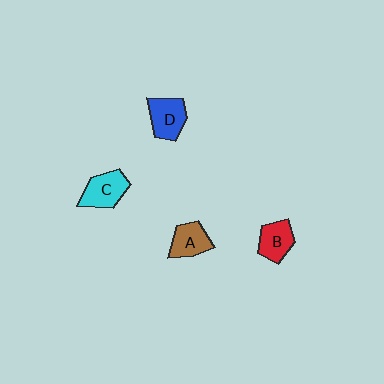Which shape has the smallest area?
Shape A (brown).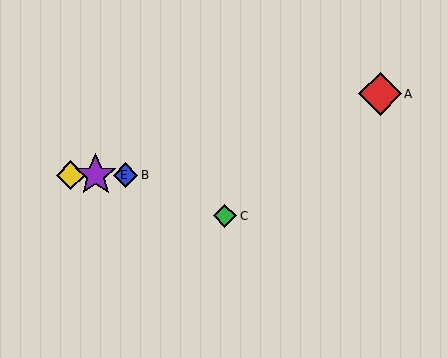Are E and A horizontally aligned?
No, E is at y≈175 and A is at y≈94.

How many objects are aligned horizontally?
3 objects (B, D, E) are aligned horizontally.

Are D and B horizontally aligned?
Yes, both are at y≈175.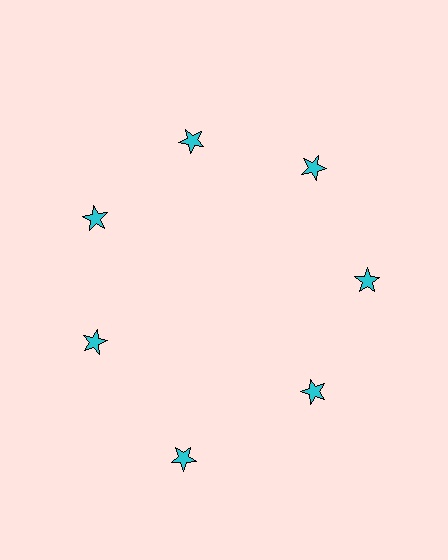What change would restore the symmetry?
The symmetry would be restored by moving it inward, back onto the ring so that all 7 stars sit at equal angles and equal distance from the center.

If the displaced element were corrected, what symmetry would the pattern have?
It would have 7-fold rotational symmetry — the pattern would map onto itself every 51 degrees.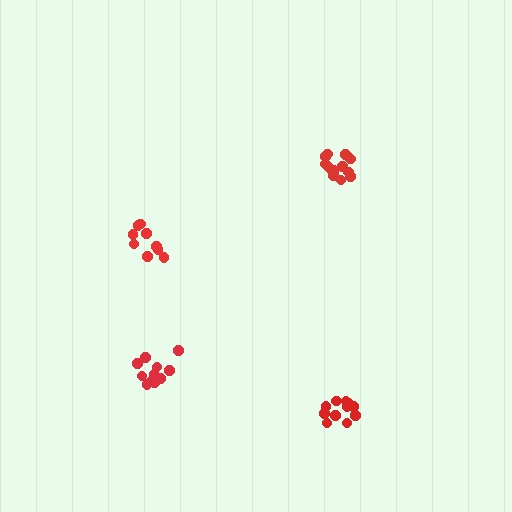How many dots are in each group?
Group 1: 11 dots, Group 2: 14 dots, Group 3: 11 dots, Group 4: 9 dots (45 total).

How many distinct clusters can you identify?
There are 4 distinct clusters.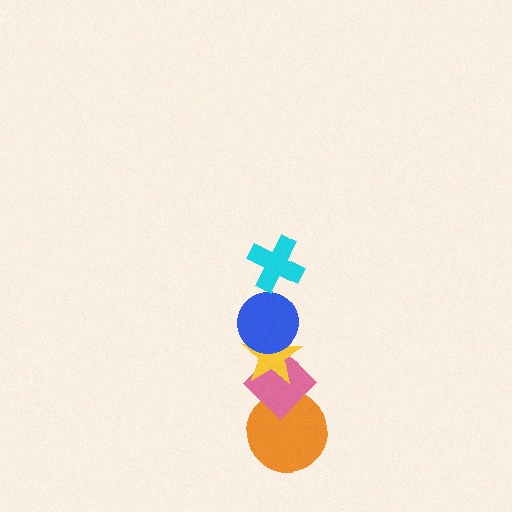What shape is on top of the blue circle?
The cyan cross is on top of the blue circle.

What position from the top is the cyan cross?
The cyan cross is 1st from the top.